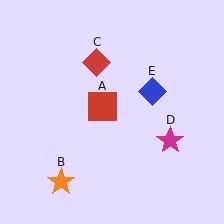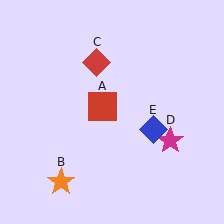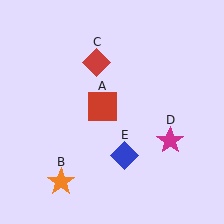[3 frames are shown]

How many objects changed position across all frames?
1 object changed position: blue diamond (object E).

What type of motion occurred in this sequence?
The blue diamond (object E) rotated clockwise around the center of the scene.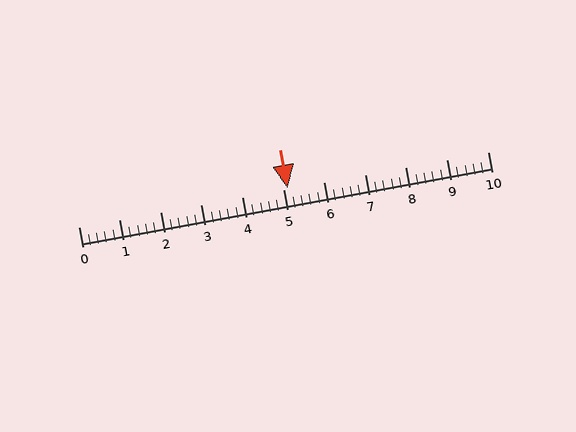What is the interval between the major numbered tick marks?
The major tick marks are spaced 1 units apart.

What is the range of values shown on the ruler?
The ruler shows values from 0 to 10.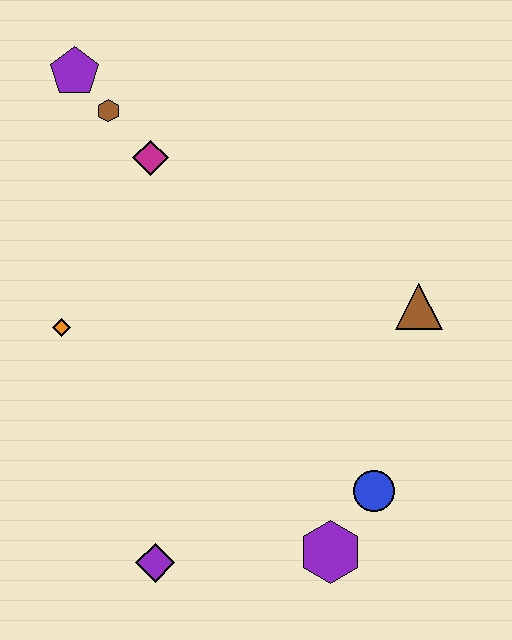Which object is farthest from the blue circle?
The purple pentagon is farthest from the blue circle.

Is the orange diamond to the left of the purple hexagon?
Yes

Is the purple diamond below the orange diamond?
Yes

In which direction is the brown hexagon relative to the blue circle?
The brown hexagon is above the blue circle.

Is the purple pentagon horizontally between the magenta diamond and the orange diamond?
Yes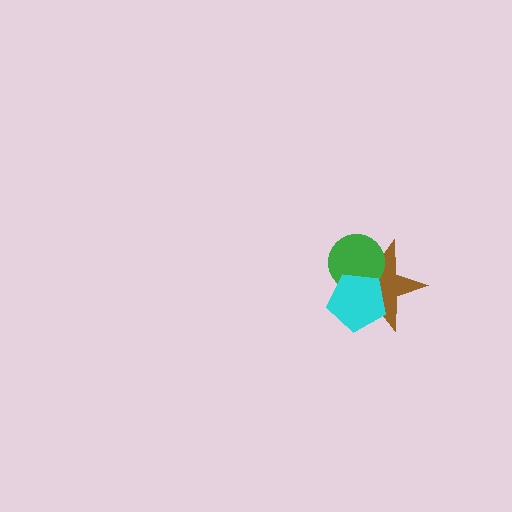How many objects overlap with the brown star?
2 objects overlap with the brown star.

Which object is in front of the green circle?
The cyan pentagon is in front of the green circle.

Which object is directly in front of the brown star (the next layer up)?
The green circle is directly in front of the brown star.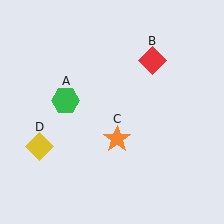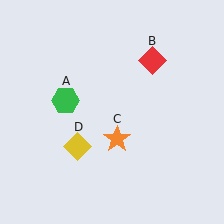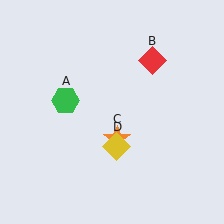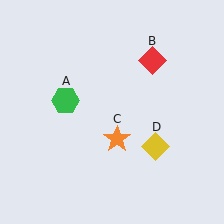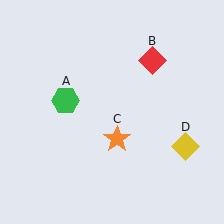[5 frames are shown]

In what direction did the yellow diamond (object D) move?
The yellow diamond (object D) moved right.